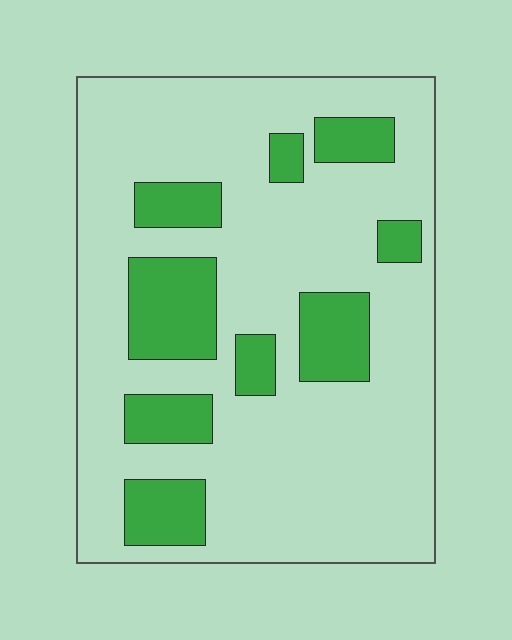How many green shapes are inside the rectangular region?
9.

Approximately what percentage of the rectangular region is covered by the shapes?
Approximately 20%.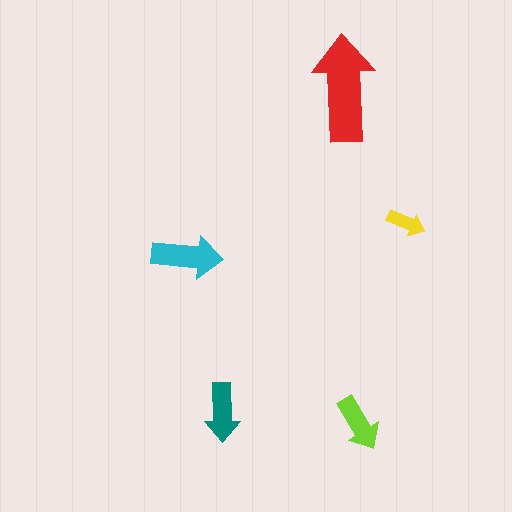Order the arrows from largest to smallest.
the red one, the cyan one, the teal one, the lime one, the yellow one.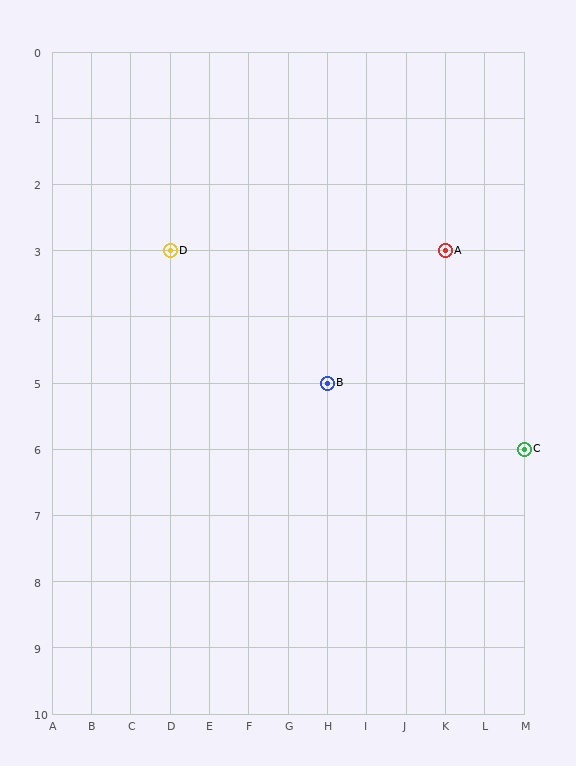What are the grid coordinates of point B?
Point B is at grid coordinates (H, 5).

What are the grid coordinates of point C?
Point C is at grid coordinates (M, 6).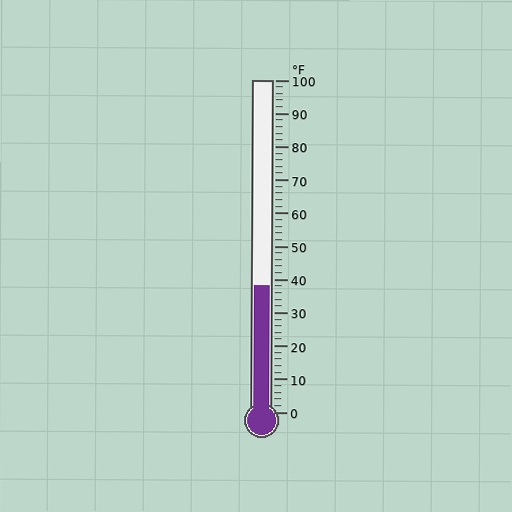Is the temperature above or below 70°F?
The temperature is below 70°F.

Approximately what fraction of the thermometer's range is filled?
The thermometer is filled to approximately 40% of its range.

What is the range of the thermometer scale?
The thermometer scale ranges from 0°F to 100°F.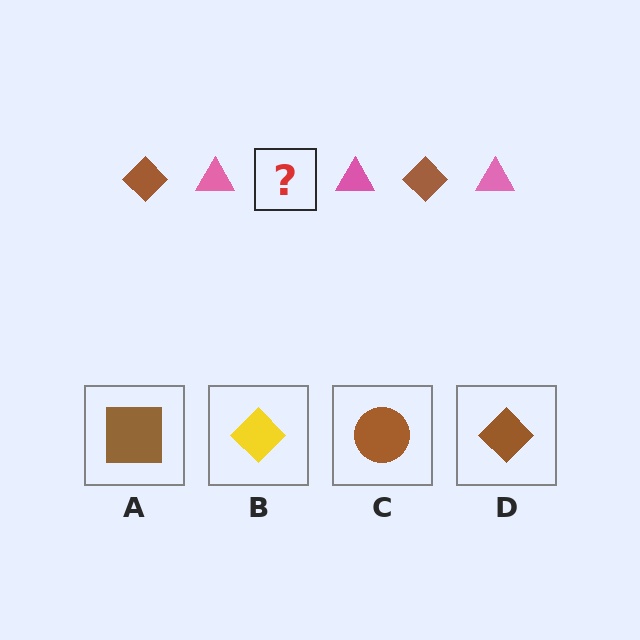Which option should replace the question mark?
Option D.